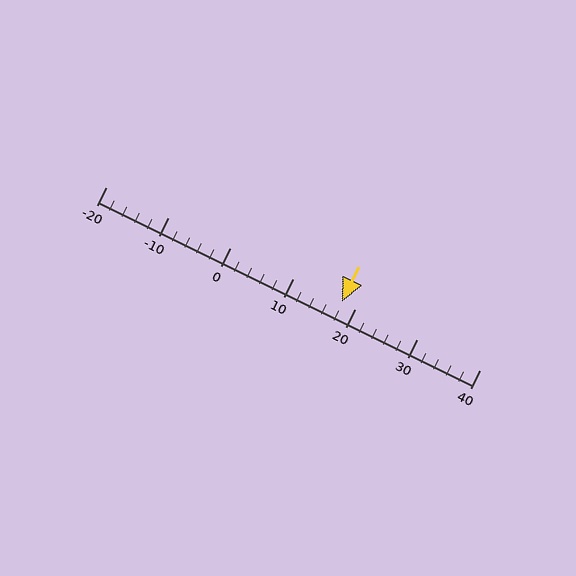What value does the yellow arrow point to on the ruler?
The yellow arrow points to approximately 18.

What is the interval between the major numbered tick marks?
The major tick marks are spaced 10 units apart.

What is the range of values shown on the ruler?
The ruler shows values from -20 to 40.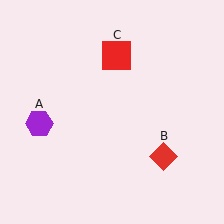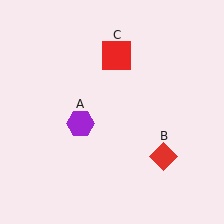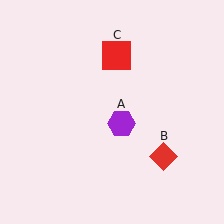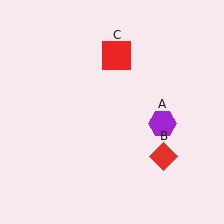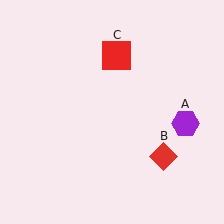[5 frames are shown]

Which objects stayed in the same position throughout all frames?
Red diamond (object B) and red square (object C) remained stationary.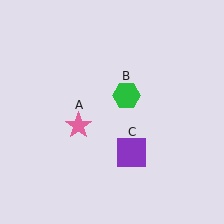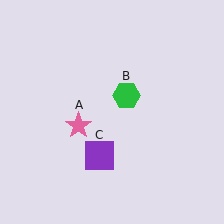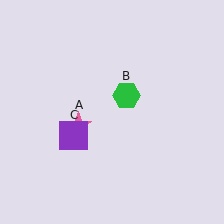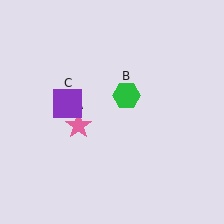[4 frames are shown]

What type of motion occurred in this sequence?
The purple square (object C) rotated clockwise around the center of the scene.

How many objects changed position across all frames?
1 object changed position: purple square (object C).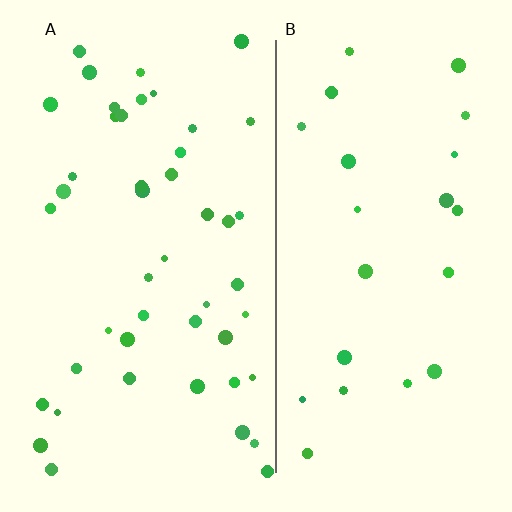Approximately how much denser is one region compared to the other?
Approximately 2.0× — region A over region B.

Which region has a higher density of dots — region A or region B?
A (the left).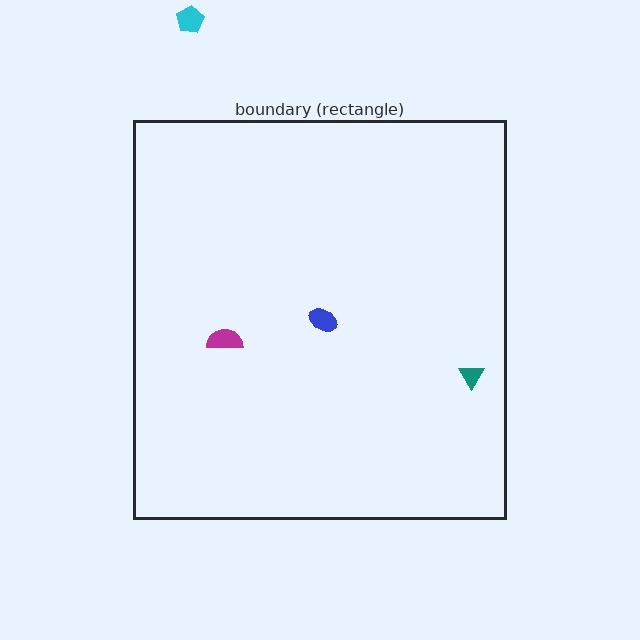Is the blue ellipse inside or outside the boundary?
Inside.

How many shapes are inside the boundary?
3 inside, 1 outside.